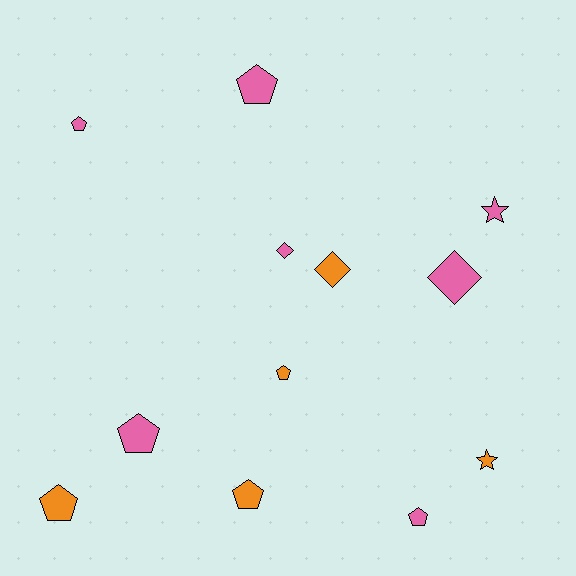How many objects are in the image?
There are 12 objects.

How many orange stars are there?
There is 1 orange star.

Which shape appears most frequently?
Pentagon, with 7 objects.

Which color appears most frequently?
Pink, with 7 objects.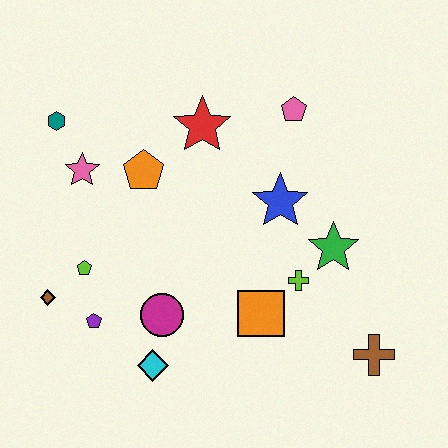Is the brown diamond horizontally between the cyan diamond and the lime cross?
No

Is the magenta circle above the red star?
No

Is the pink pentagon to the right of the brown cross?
No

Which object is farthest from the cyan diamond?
The pink pentagon is farthest from the cyan diamond.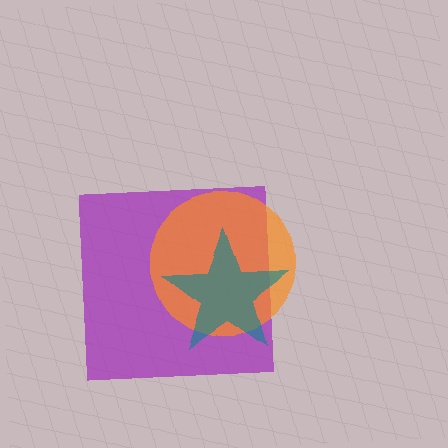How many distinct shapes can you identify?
There are 3 distinct shapes: a purple square, an orange circle, a teal star.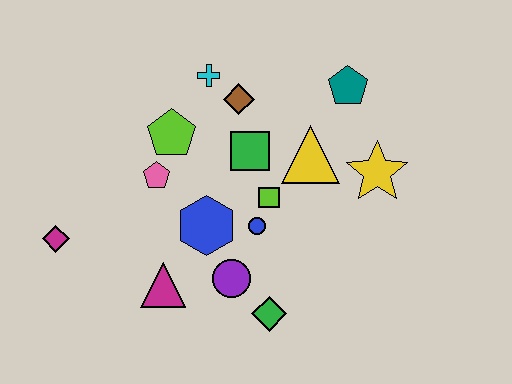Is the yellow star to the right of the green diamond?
Yes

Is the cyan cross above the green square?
Yes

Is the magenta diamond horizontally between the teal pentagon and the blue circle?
No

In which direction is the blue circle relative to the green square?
The blue circle is below the green square.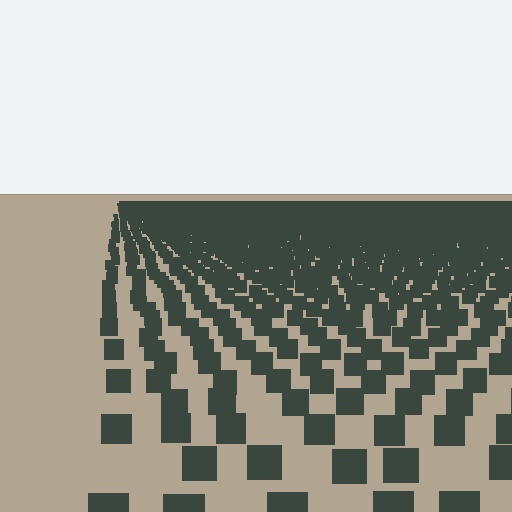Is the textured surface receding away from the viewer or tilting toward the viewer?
The surface is receding away from the viewer. Texture elements get smaller and denser toward the top.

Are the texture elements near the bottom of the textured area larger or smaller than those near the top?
Larger. Near the bottom, elements are closer to the viewer and appear at a bigger on-screen size.